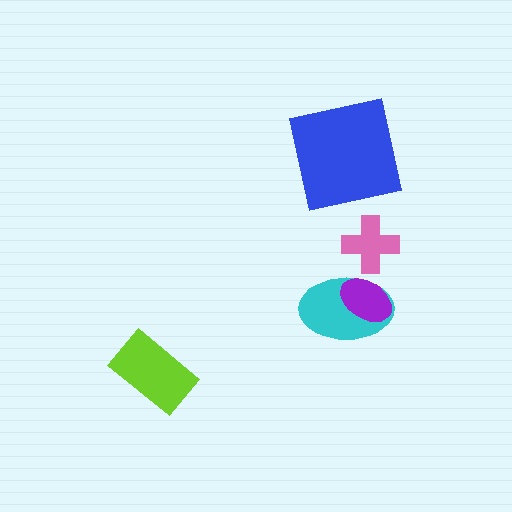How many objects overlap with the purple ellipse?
1 object overlaps with the purple ellipse.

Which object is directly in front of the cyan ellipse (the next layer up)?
The pink cross is directly in front of the cyan ellipse.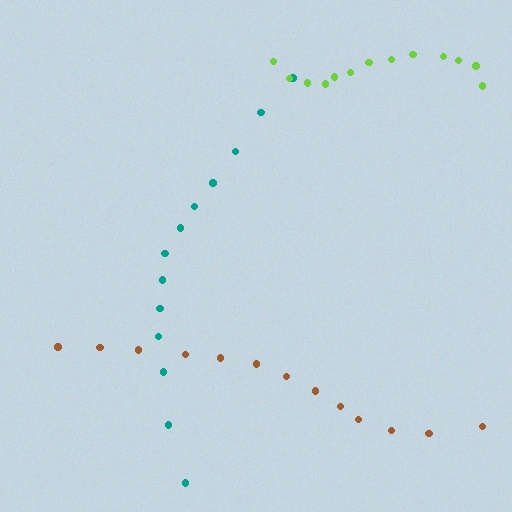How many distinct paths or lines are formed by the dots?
There are 3 distinct paths.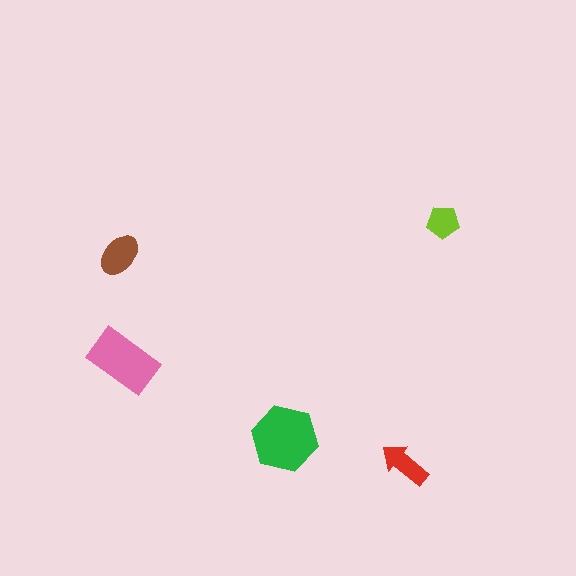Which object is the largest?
The green hexagon.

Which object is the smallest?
The lime pentagon.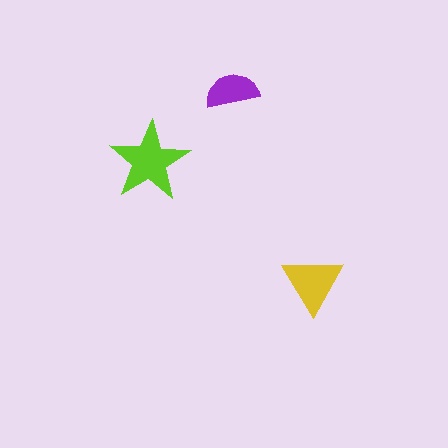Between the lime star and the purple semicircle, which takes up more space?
The lime star.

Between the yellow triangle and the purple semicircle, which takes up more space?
The yellow triangle.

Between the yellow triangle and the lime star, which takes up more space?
The lime star.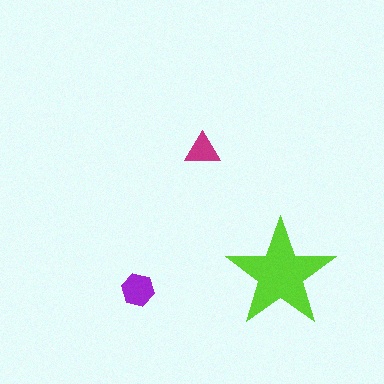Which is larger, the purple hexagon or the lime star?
The lime star.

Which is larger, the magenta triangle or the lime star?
The lime star.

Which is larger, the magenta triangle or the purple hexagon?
The purple hexagon.